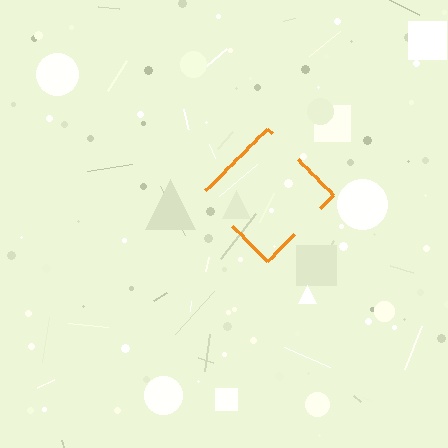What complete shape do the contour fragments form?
The contour fragments form a diamond.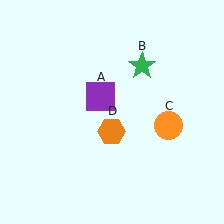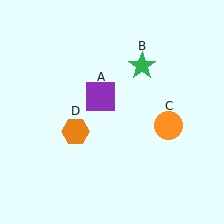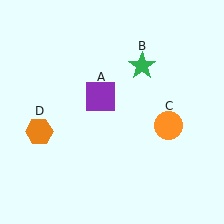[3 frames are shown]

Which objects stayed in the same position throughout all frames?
Purple square (object A) and green star (object B) and orange circle (object C) remained stationary.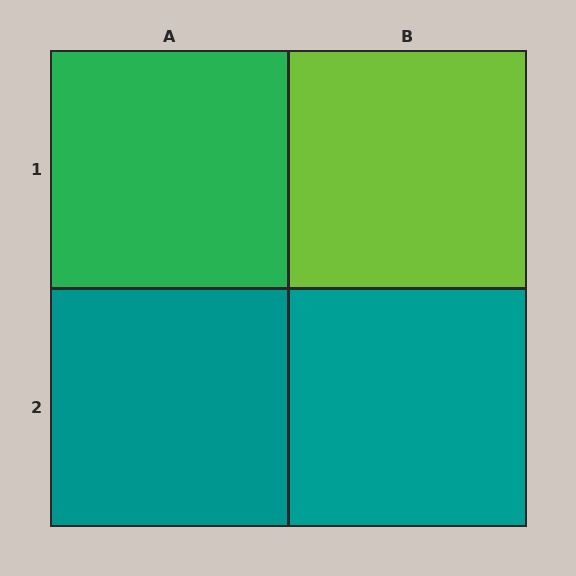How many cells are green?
1 cell is green.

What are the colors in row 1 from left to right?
Green, lime.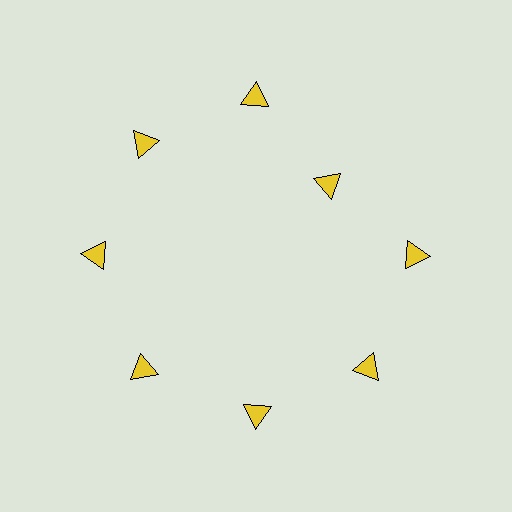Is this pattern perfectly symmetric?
No. The 8 yellow triangles are arranged in a ring, but one element near the 2 o'clock position is pulled inward toward the center, breaking the 8-fold rotational symmetry.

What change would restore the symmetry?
The symmetry would be restored by moving it outward, back onto the ring so that all 8 triangles sit at equal angles and equal distance from the center.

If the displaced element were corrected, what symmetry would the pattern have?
It would have 8-fold rotational symmetry — the pattern would map onto itself every 45 degrees.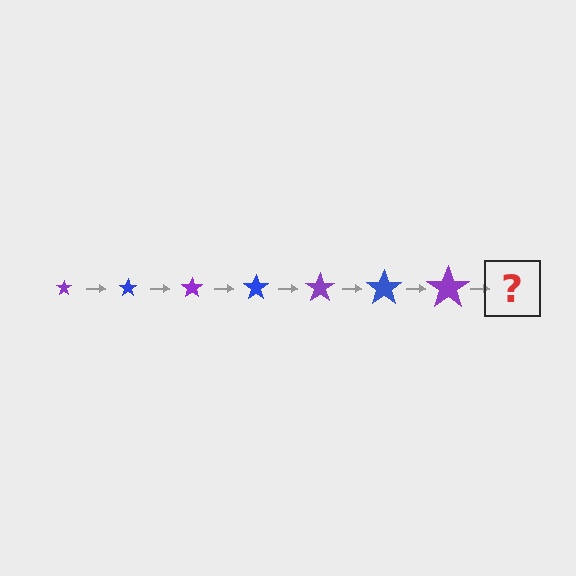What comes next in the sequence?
The next element should be a blue star, larger than the previous one.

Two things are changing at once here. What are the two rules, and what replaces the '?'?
The two rules are that the star grows larger each step and the color cycles through purple and blue. The '?' should be a blue star, larger than the previous one.